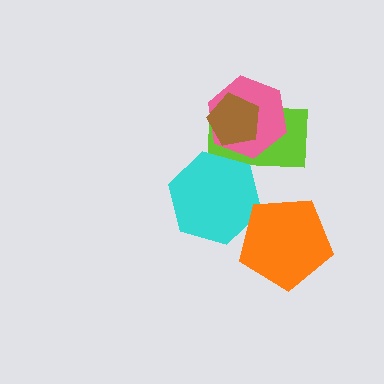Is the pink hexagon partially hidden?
Yes, it is partially covered by another shape.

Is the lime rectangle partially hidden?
Yes, it is partially covered by another shape.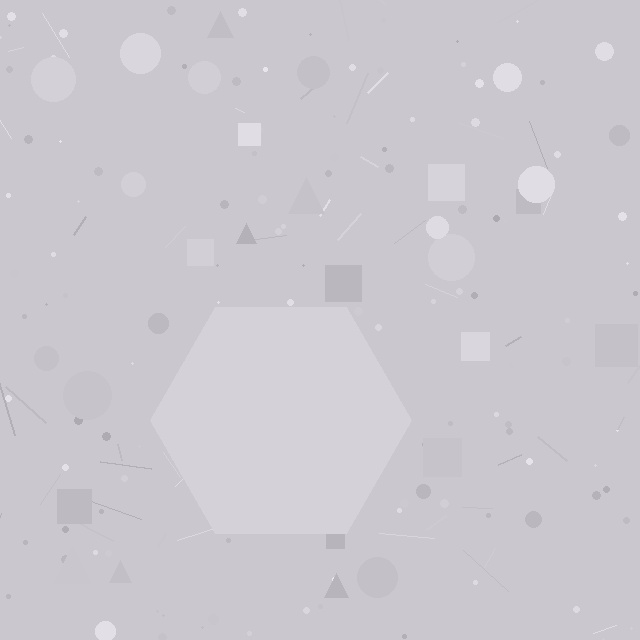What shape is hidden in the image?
A hexagon is hidden in the image.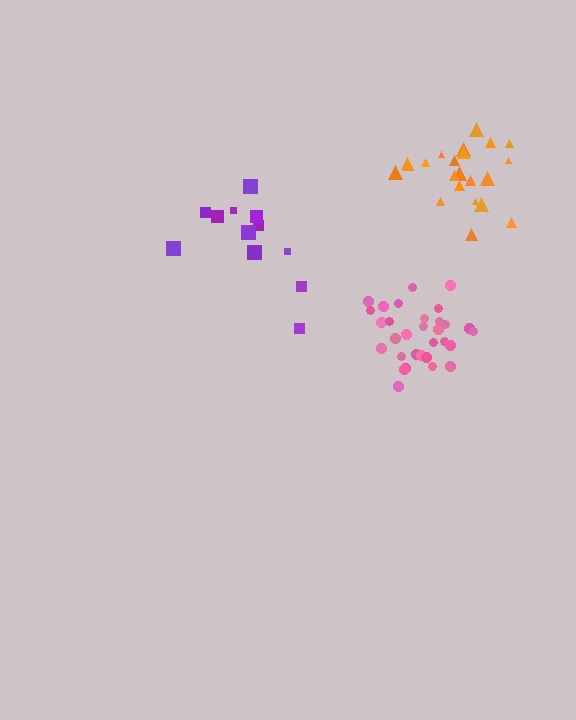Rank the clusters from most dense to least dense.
pink, orange, purple.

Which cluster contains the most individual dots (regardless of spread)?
Pink (31).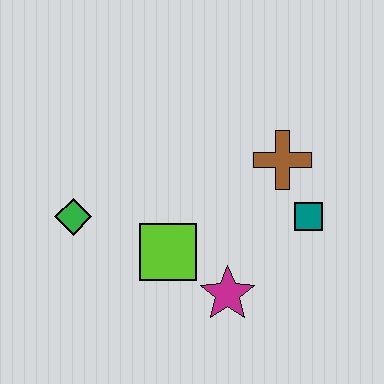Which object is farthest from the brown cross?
The green diamond is farthest from the brown cross.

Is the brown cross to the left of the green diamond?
No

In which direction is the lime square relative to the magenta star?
The lime square is to the left of the magenta star.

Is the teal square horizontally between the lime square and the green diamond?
No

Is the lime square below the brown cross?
Yes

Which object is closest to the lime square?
The magenta star is closest to the lime square.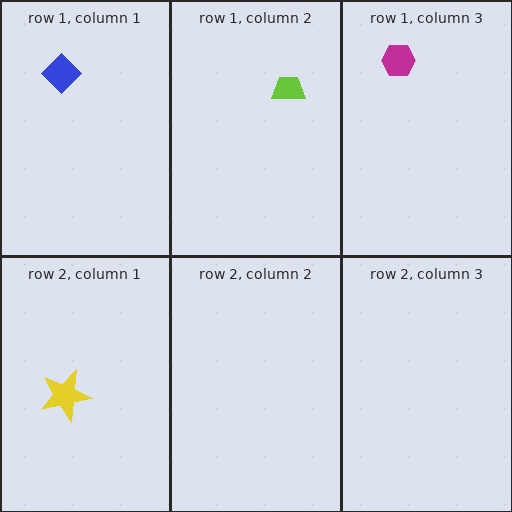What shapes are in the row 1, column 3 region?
The magenta hexagon.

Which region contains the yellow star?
The row 2, column 1 region.